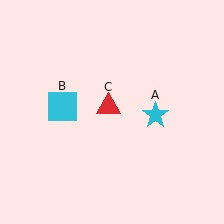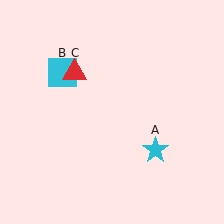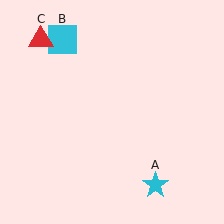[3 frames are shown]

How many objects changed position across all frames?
3 objects changed position: cyan star (object A), cyan square (object B), red triangle (object C).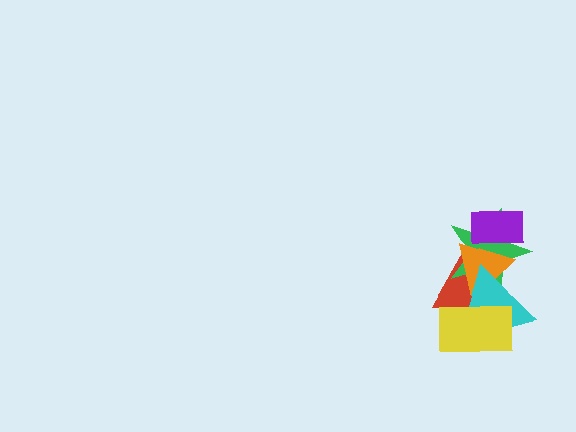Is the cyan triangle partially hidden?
Yes, it is partially covered by another shape.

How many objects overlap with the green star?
4 objects overlap with the green star.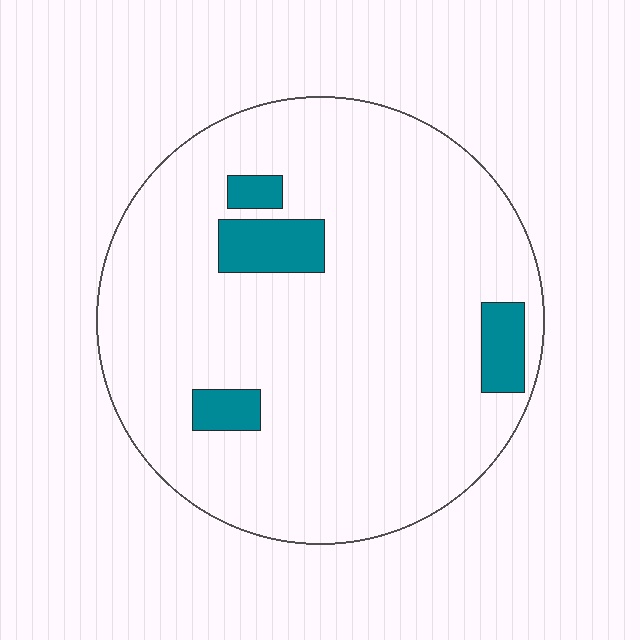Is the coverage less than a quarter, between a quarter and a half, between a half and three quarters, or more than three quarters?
Less than a quarter.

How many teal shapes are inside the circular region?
4.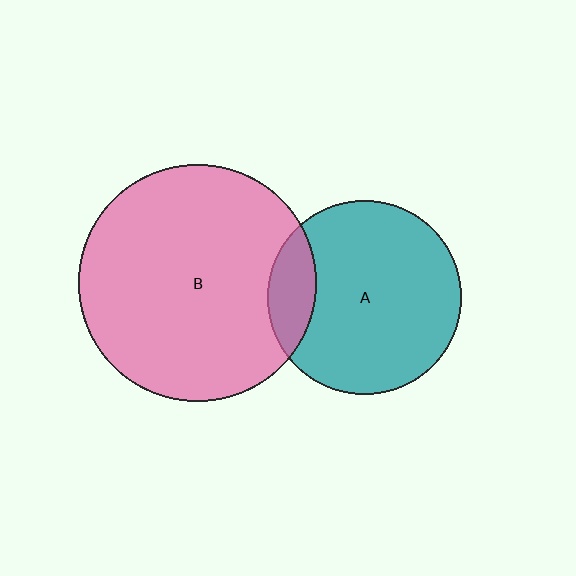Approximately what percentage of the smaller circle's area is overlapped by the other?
Approximately 15%.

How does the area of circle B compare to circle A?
Approximately 1.5 times.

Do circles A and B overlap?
Yes.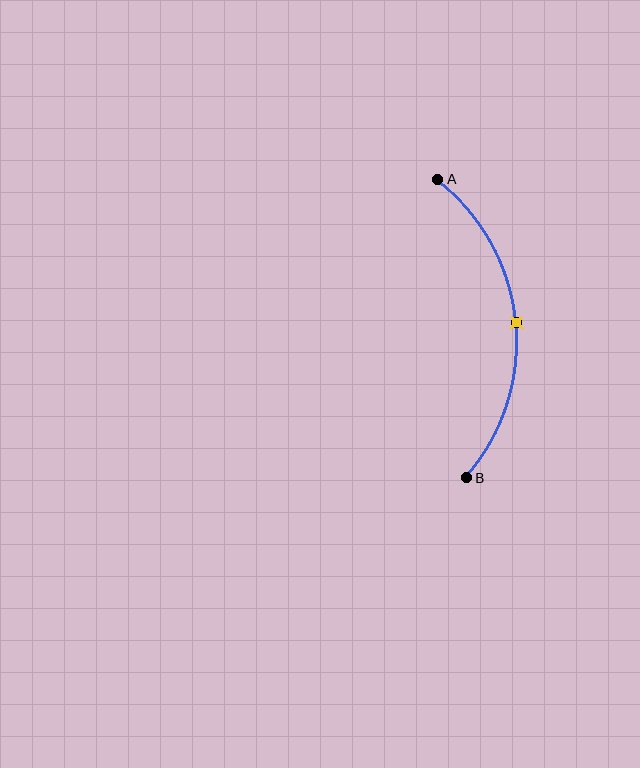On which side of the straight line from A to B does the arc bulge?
The arc bulges to the right of the straight line connecting A and B.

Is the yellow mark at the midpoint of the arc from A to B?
Yes. The yellow mark lies on the arc at equal arc-length from both A and B — it is the arc midpoint.